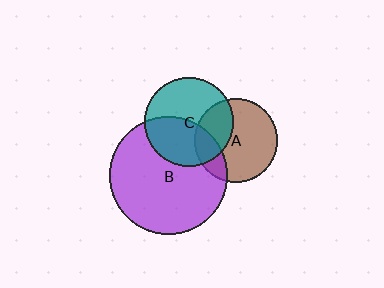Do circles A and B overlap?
Yes.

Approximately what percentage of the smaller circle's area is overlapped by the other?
Approximately 20%.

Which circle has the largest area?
Circle B (purple).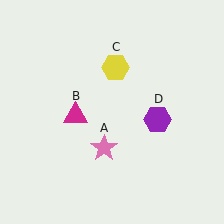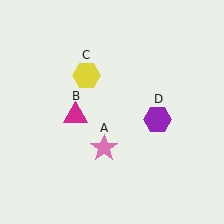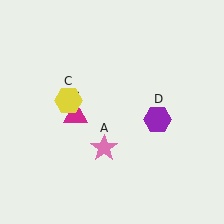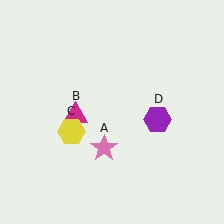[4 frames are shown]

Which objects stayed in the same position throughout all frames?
Pink star (object A) and magenta triangle (object B) and purple hexagon (object D) remained stationary.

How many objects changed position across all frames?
1 object changed position: yellow hexagon (object C).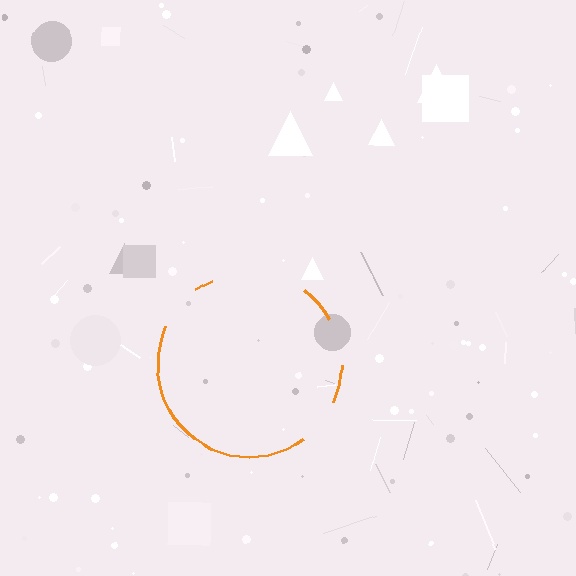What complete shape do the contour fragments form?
The contour fragments form a circle.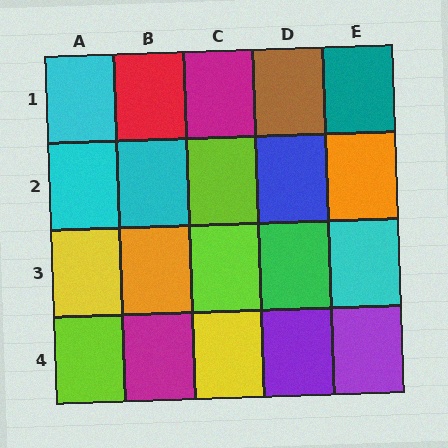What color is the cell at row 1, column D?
Brown.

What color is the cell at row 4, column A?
Lime.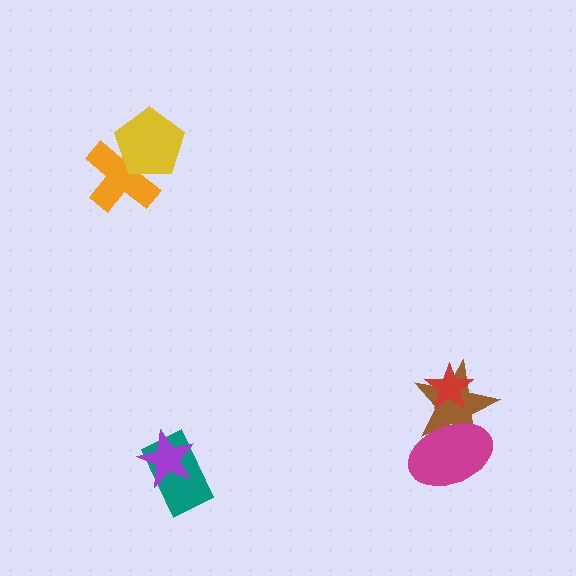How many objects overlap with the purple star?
1 object overlaps with the purple star.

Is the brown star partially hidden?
Yes, it is partially covered by another shape.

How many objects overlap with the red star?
1 object overlaps with the red star.